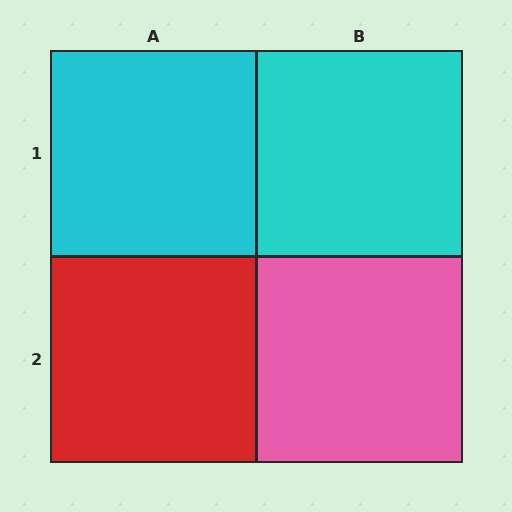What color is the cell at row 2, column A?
Red.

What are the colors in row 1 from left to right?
Cyan, cyan.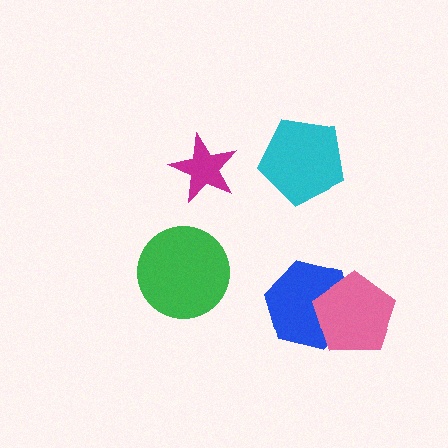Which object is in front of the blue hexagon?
The pink pentagon is in front of the blue hexagon.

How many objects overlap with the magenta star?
0 objects overlap with the magenta star.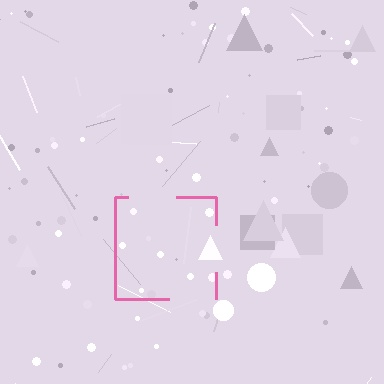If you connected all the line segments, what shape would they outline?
They would outline a square.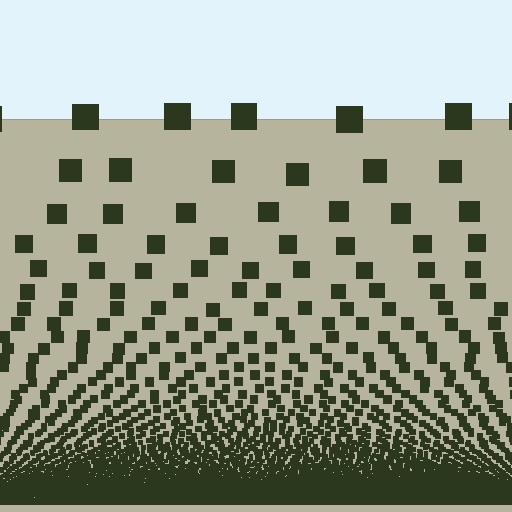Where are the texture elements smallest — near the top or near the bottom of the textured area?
Near the bottom.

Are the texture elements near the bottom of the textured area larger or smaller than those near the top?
Smaller. The gradient is inverted — elements near the bottom are smaller and denser.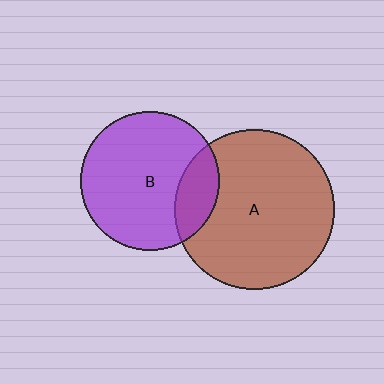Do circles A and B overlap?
Yes.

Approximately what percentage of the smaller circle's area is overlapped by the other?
Approximately 20%.